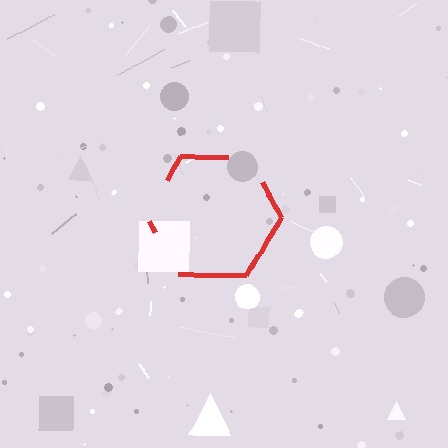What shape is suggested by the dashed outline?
The dashed outline suggests a hexagon.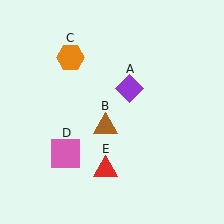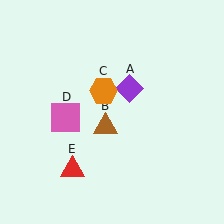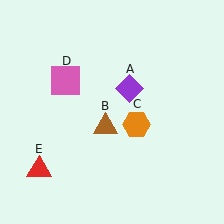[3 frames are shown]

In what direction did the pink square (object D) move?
The pink square (object D) moved up.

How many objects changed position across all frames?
3 objects changed position: orange hexagon (object C), pink square (object D), red triangle (object E).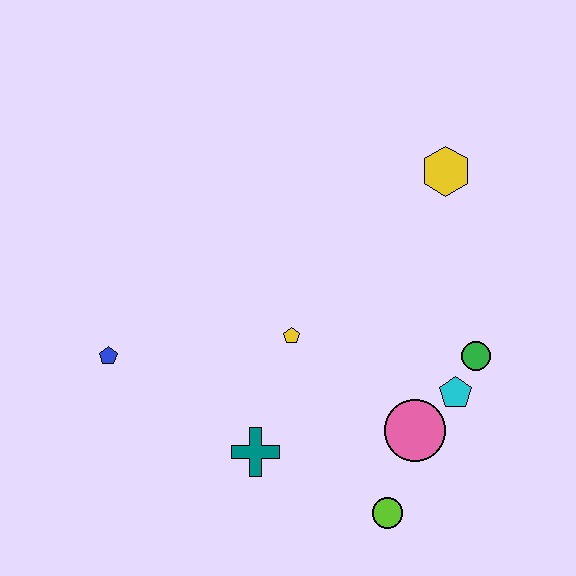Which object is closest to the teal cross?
The yellow pentagon is closest to the teal cross.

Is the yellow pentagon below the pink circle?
No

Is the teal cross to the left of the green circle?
Yes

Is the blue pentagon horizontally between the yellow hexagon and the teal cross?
No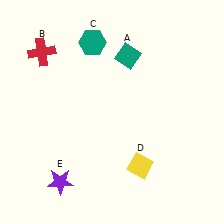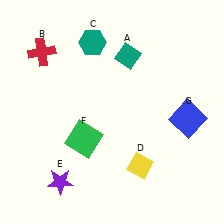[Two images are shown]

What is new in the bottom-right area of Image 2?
A blue square (G) was added in the bottom-right area of Image 2.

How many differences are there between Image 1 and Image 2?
There are 2 differences between the two images.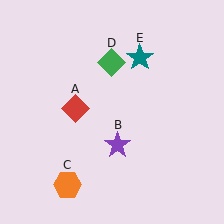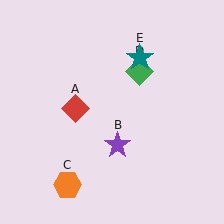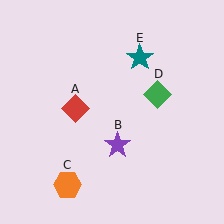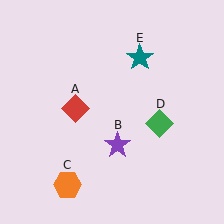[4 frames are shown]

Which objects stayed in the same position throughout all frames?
Red diamond (object A) and purple star (object B) and orange hexagon (object C) and teal star (object E) remained stationary.